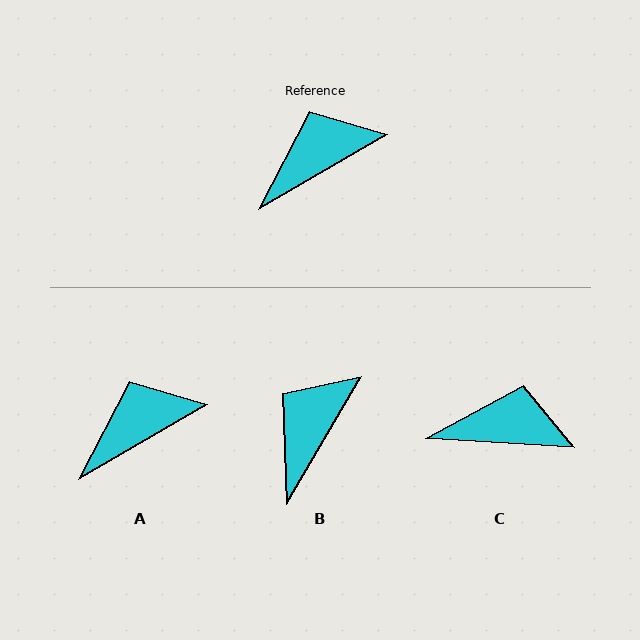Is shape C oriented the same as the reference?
No, it is off by about 33 degrees.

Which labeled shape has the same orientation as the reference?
A.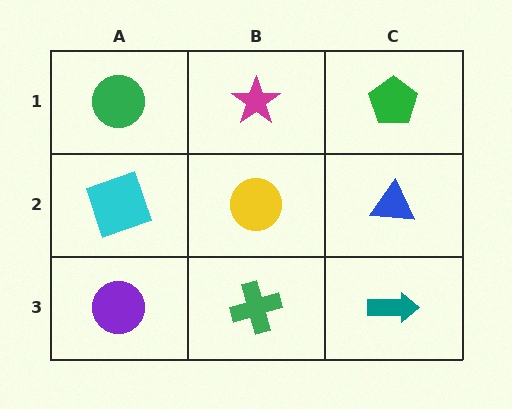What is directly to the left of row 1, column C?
A magenta star.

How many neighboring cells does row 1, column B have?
3.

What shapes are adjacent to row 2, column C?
A green pentagon (row 1, column C), a teal arrow (row 3, column C), a yellow circle (row 2, column B).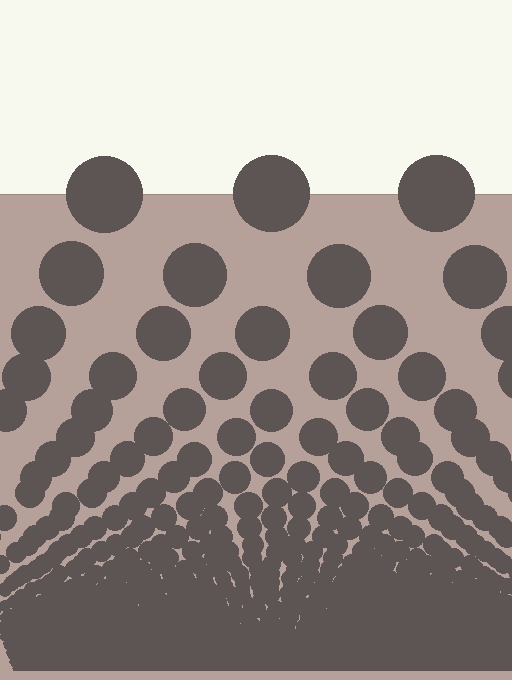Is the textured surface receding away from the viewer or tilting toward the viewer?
The surface appears to tilt toward the viewer. Texture elements get larger and sparser toward the top.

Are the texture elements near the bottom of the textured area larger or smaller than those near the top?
Smaller. The gradient is inverted — elements near the bottom are smaller and denser.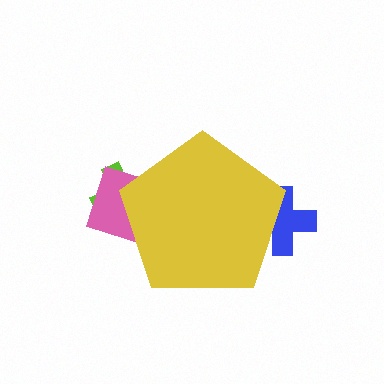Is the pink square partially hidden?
Yes, the pink square is partially hidden behind the yellow pentagon.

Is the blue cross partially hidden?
Yes, the blue cross is partially hidden behind the yellow pentagon.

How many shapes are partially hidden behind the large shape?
3 shapes are partially hidden.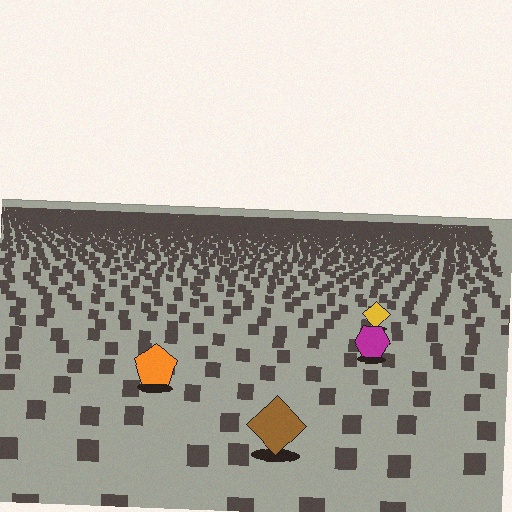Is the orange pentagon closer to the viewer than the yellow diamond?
Yes. The orange pentagon is closer — you can tell from the texture gradient: the ground texture is coarser near it.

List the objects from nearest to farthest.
From nearest to farthest: the brown diamond, the orange pentagon, the magenta hexagon, the yellow diamond.